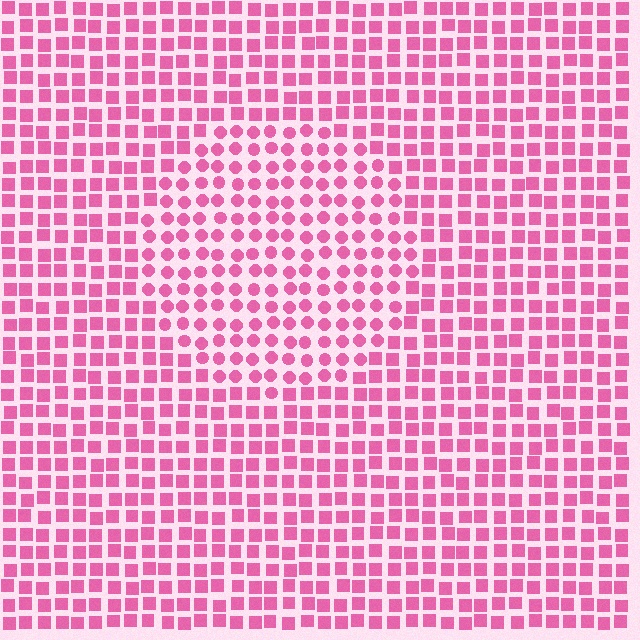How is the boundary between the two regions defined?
The boundary is defined by a change in element shape: circles inside vs. squares outside. All elements share the same color and spacing.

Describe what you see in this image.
The image is filled with small pink elements arranged in a uniform grid. A circle-shaped region contains circles, while the surrounding area contains squares. The boundary is defined purely by the change in element shape.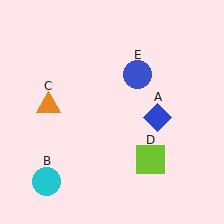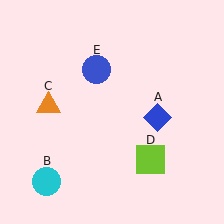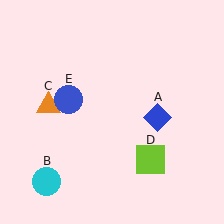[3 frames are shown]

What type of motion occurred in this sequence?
The blue circle (object E) rotated counterclockwise around the center of the scene.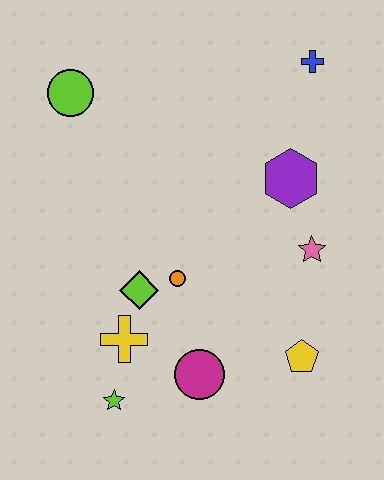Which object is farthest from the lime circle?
The yellow pentagon is farthest from the lime circle.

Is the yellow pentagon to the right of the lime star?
Yes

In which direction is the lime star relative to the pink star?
The lime star is to the left of the pink star.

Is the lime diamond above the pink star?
No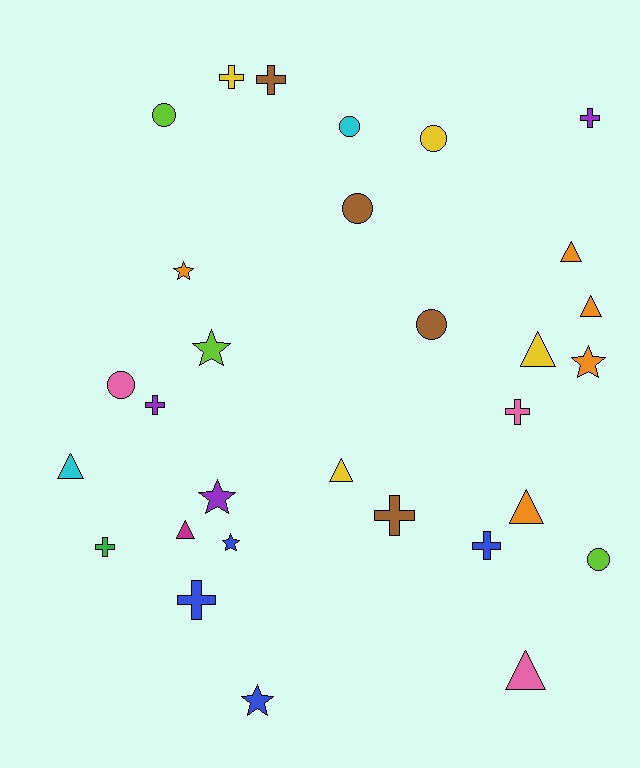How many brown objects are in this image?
There are 4 brown objects.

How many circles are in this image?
There are 7 circles.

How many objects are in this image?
There are 30 objects.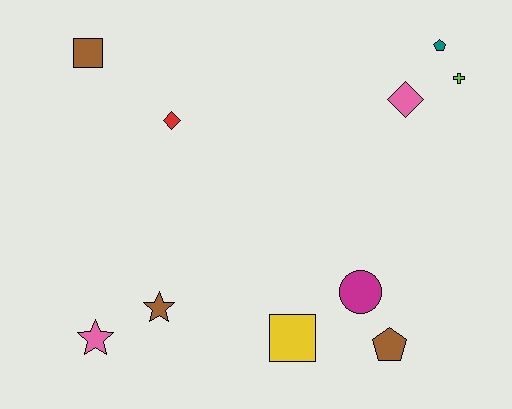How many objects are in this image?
There are 10 objects.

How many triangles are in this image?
There are no triangles.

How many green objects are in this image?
There are no green objects.